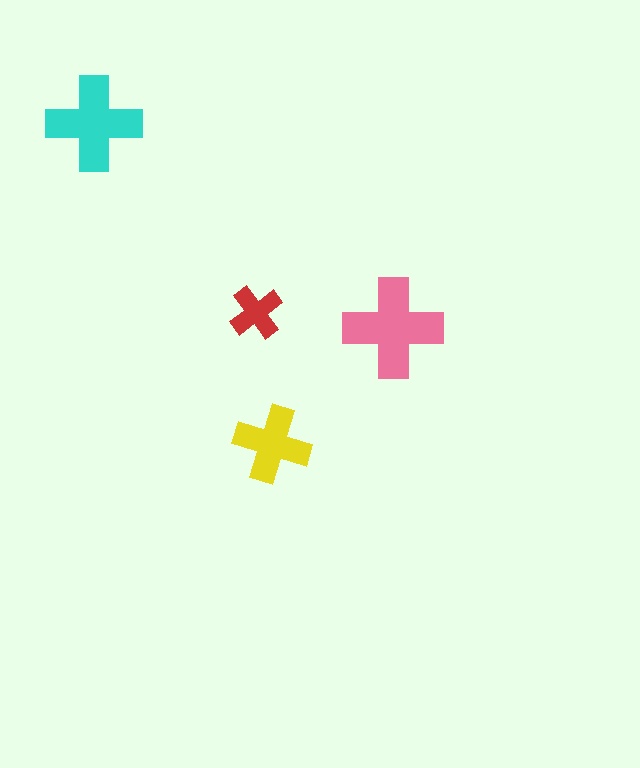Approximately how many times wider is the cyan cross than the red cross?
About 2 times wider.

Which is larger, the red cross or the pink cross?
The pink one.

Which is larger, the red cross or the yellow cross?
The yellow one.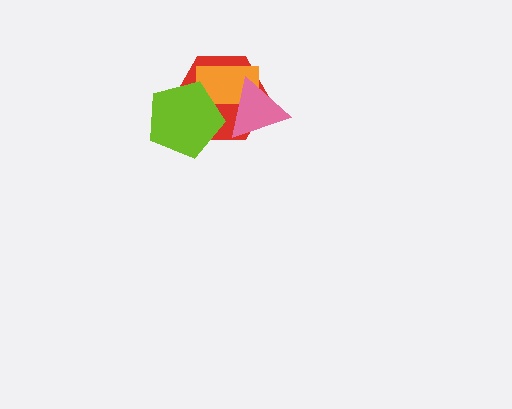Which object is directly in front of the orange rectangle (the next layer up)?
The pink triangle is directly in front of the orange rectangle.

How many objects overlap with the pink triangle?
2 objects overlap with the pink triangle.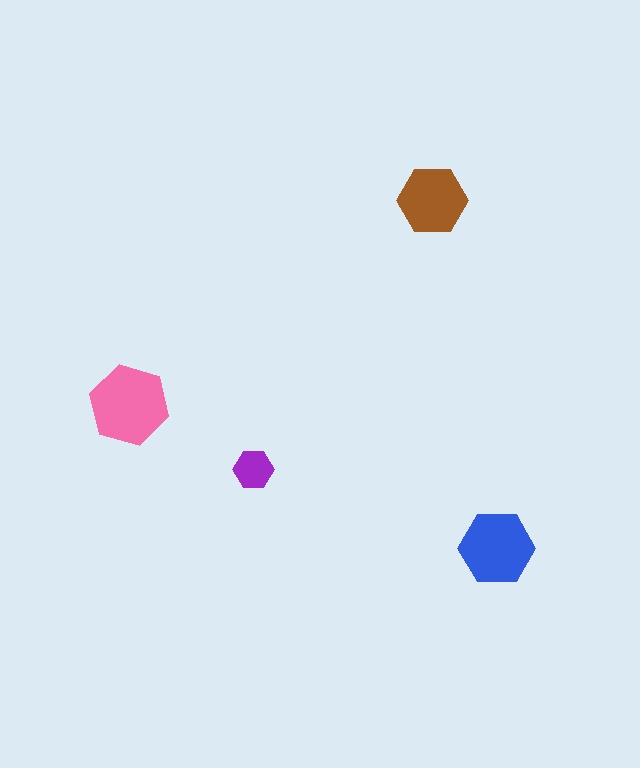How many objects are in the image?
There are 4 objects in the image.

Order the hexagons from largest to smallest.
the pink one, the blue one, the brown one, the purple one.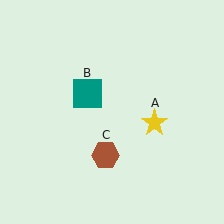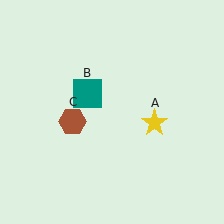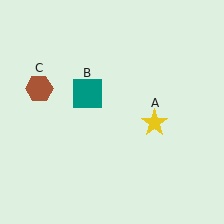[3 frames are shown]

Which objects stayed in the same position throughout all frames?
Yellow star (object A) and teal square (object B) remained stationary.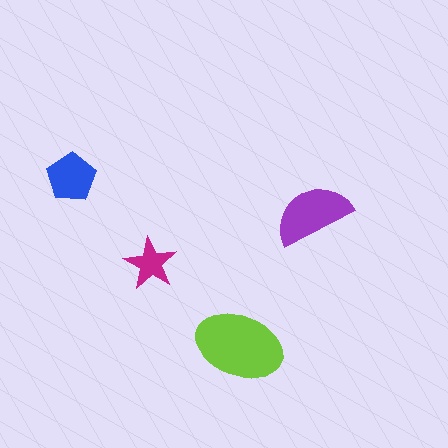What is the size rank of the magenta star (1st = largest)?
4th.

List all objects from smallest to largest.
The magenta star, the blue pentagon, the purple semicircle, the lime ellipse.